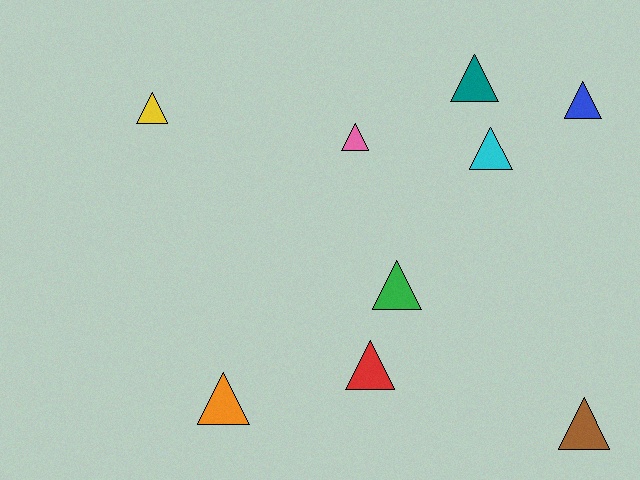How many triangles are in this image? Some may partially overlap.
There are 9 triangles.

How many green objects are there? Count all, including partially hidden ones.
There is 1 green object.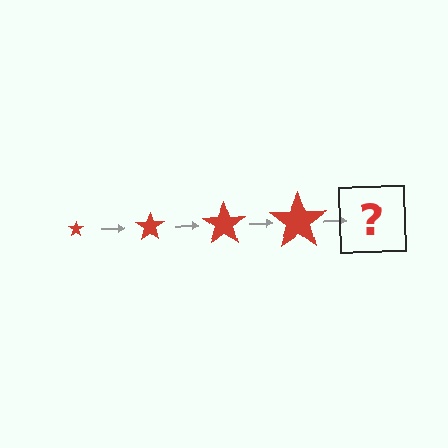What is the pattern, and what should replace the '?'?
The pattern is that the star gets progressively larger each step. The '?' should be a red star, larger than the previous one.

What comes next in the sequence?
The next element should be a red star, larger than the previous one.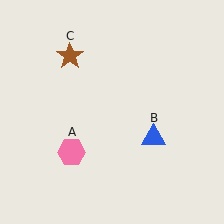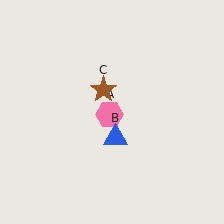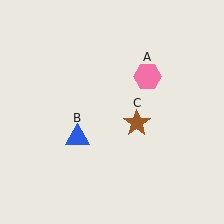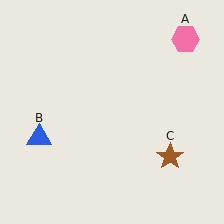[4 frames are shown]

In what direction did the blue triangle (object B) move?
The blue triangle (object B) moved left.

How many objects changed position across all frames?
3 objects changed position: pink hexagon (object A), blue triangle (object B), brown star (object C).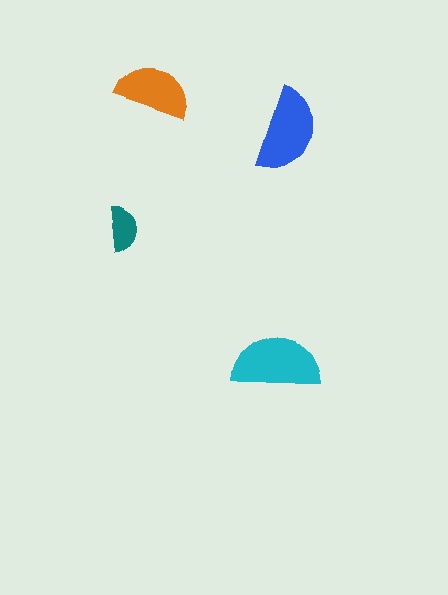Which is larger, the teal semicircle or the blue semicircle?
The blue one.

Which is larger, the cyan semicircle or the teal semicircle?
The cyan one.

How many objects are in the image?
There are 4 objects in the image.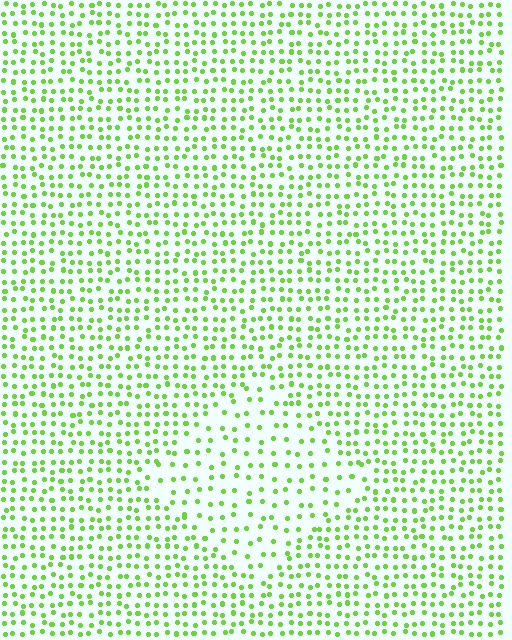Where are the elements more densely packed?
The elements are more densely packed outside the diamond boundary.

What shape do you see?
I see a diamond.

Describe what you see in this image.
The image contains small lime elements arranged at two different densities. A diamond-shaped region is visible where the elements are less densely packed than the surrounding area.